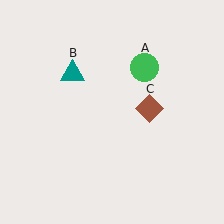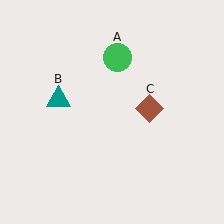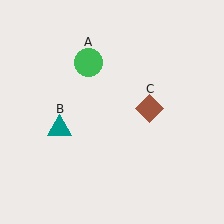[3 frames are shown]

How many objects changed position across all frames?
2 objects changed position: green circle (object A), teal triangle (object B).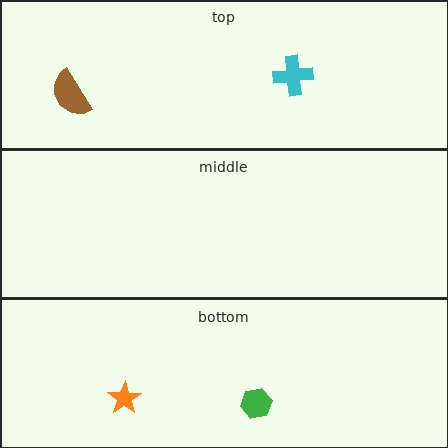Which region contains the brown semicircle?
The top region.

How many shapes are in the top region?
2.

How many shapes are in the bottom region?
2.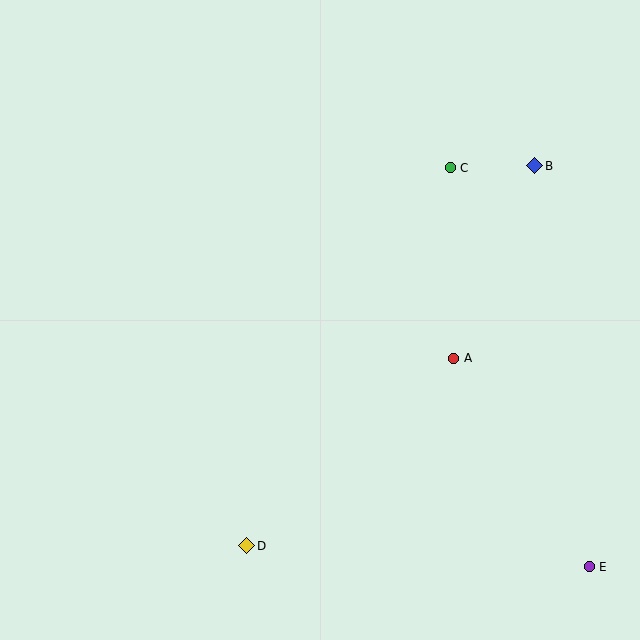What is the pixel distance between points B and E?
The distance between B and E is 404 pixels.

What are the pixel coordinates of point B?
Point B is at (535, 166).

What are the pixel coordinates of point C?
Point C is at (450, 168).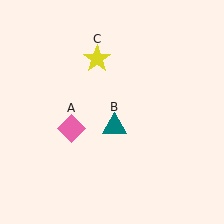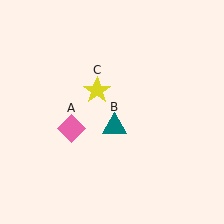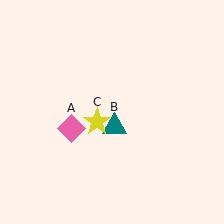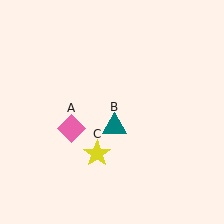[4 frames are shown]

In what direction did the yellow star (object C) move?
The yellow star (object C) moved down.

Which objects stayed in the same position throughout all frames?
Pink diamond (object A) and teal triangle (object B) remained stationary.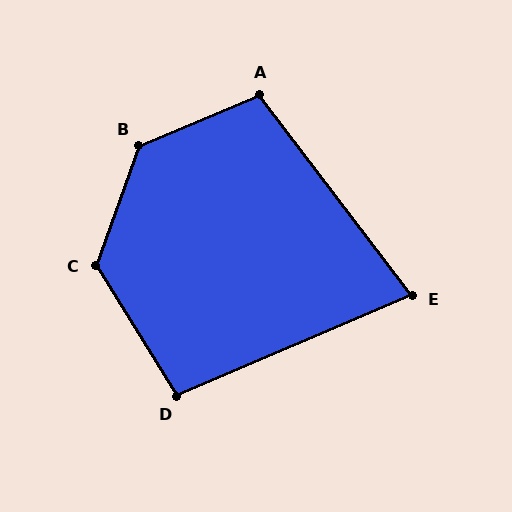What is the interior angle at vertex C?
Approximately 128 degrees (obtuse).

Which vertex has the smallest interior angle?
E, at approximately 76 degrees.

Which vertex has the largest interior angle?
B, at approximately 133 degrees.